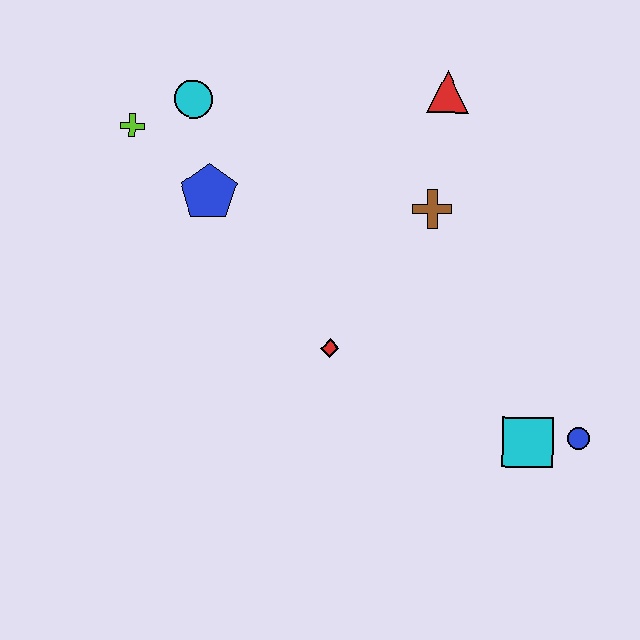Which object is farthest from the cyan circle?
The blue circle is farthest from the cyan circle.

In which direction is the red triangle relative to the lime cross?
The red triangle is to the right of the lime cross.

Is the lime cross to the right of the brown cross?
No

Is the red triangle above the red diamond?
Yes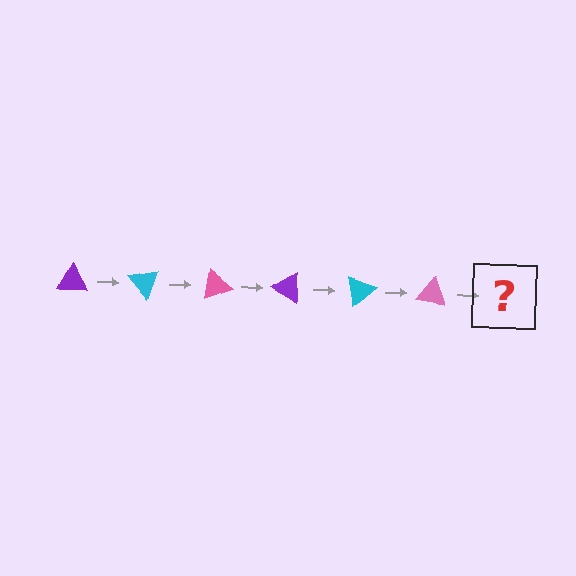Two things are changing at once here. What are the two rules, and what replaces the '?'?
The two rules are that it rotates 50 degrees each step and the color cycles through purple, cyan, and pink. The '?' should be a purple triangle, rotated 300 degrees from the start.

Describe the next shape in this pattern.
It should be a purple triangle, rotated 300 degrees from the start.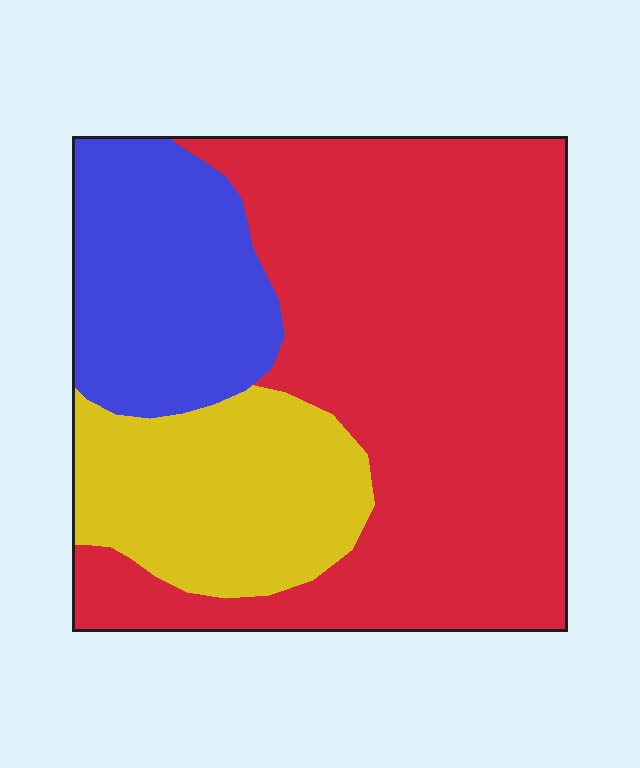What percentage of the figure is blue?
Blue takes up about one fifth (1/5) of the figure.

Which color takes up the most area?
Red, at roughly 60%.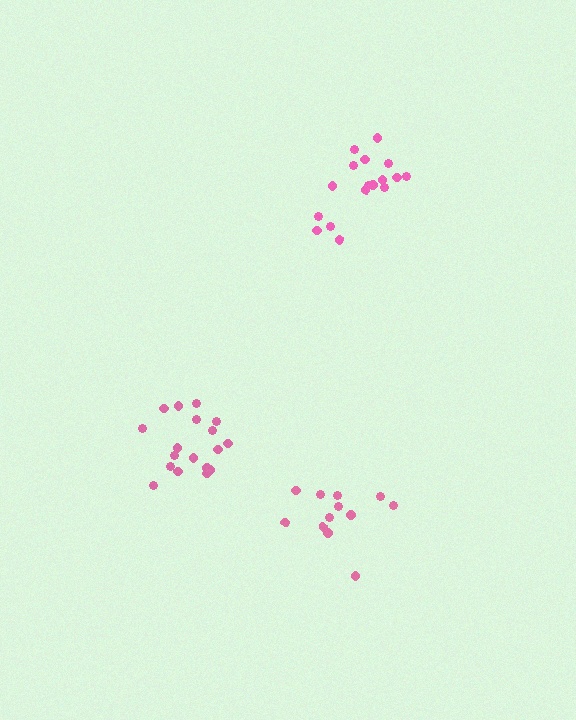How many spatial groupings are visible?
There are 3 spatial groupings.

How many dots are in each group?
Group 1: 17 dots, Group 2: 18 dots, Group 3: 12 dots (47 total).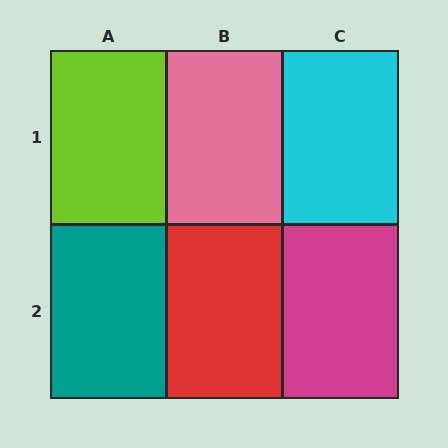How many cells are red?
1 cell is red.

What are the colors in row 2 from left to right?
Teal, red, magenta.